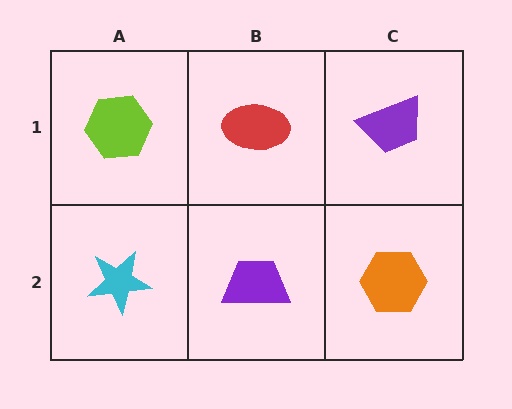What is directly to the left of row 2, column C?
A purple trapezoid.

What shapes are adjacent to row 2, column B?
A red ellipse (row 1, column B), a cyan star (row 2, column A), an orange hexagon (row 2, column C).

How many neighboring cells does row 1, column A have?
2.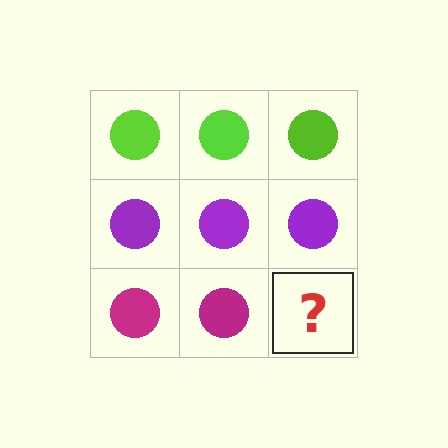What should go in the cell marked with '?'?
The missing cell should contain a magenta circle.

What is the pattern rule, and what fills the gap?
The rule is that each row has a consistent color. The gap should be filled with a magenta circle.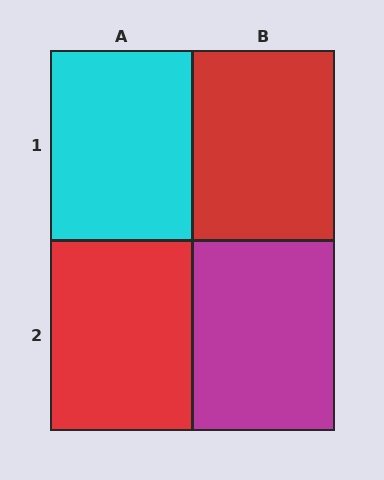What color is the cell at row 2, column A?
Red.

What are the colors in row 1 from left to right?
Cyan, red.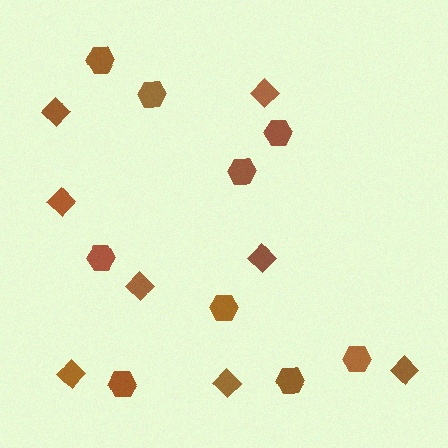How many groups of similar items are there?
There are 2 groups: one group of hexagons (9) and one group of diamonds (8).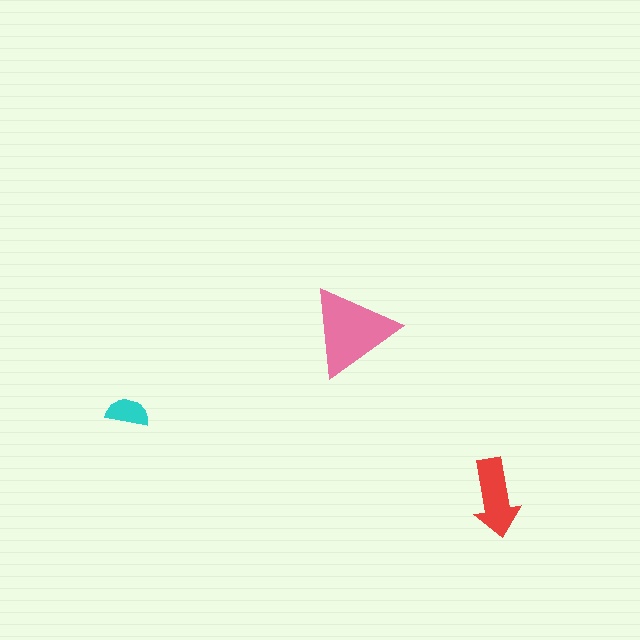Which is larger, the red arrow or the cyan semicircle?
The red arrow.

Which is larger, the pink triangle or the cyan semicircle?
The pink triangle.